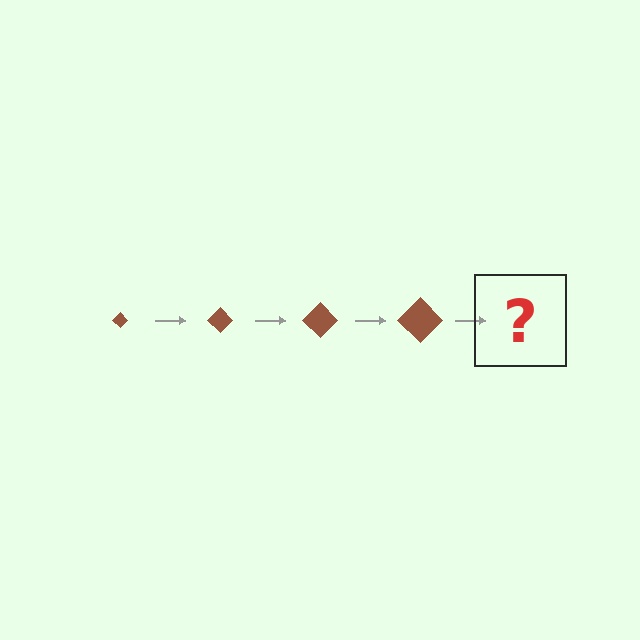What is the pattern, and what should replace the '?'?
The pattern is that the diamond gets progressively larger each step. The '?' should be a brown diamond, larger than the previous one.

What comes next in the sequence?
The next element should be a brown diamond, larger than the previous one.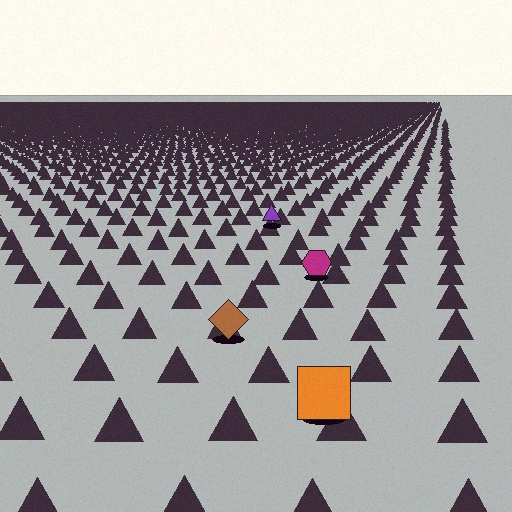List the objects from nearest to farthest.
From nearest to farthest: the orange square, the brown diamond, the magenta hexagon, the purple triangle.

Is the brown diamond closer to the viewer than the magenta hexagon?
Yes. The brown diamond is closer — you can tell from the texture gradient: the ground texture is coarser near it.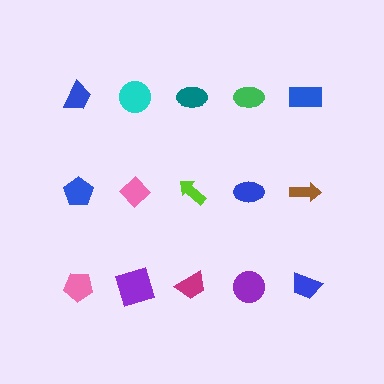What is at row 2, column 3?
A lime arrow.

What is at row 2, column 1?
A blue pentagon.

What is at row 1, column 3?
A teal ellipse.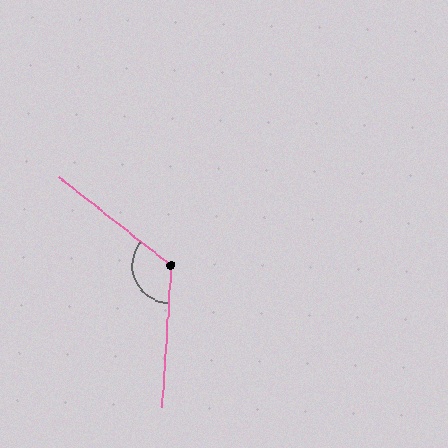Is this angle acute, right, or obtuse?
It is obtuse.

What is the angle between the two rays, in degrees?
Approximately 125 degrees.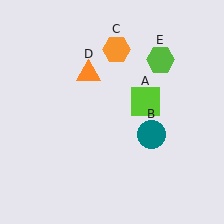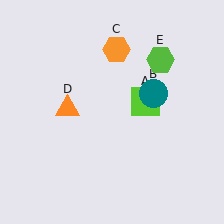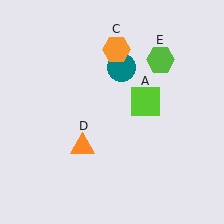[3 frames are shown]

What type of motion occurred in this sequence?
The teal circle (object B), orange triangle (object D) rotated counterclockwise around the center of the scene.